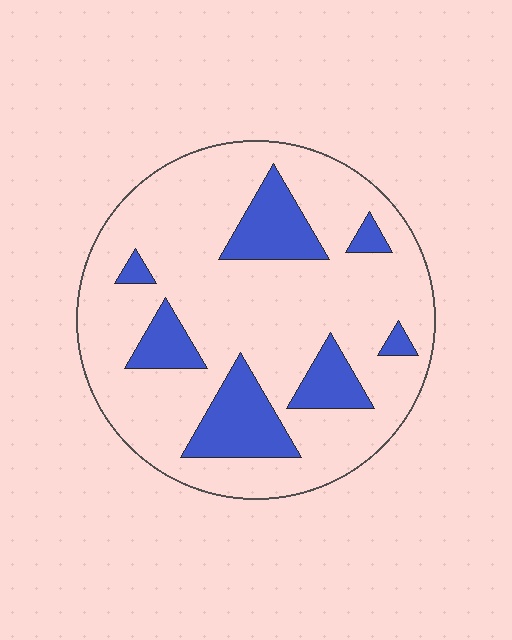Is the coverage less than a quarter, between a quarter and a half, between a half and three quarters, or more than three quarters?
Less than a quarter.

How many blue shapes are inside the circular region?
7.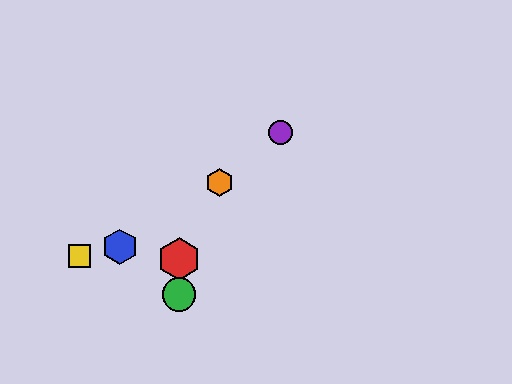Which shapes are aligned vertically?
The red hexagon, the green circle are aligned vertically.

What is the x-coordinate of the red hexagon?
The red hexagon is at x≈179.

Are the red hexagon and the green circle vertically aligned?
Yes, both are at x≈179.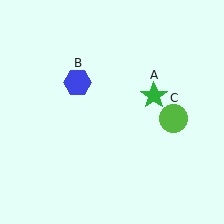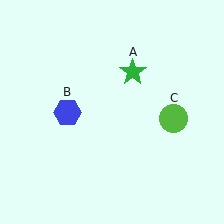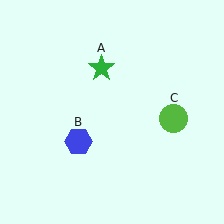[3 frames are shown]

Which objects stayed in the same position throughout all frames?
Lime circle (object C) remained stationary.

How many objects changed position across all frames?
2 objects changed position: green star (object A), blue hexagon (object B).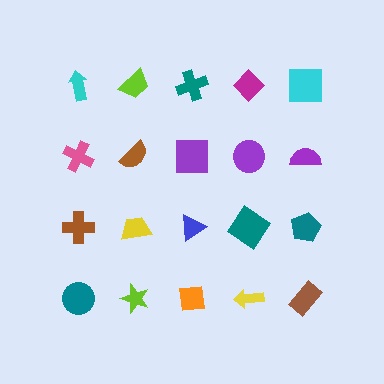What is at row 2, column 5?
A purple semicircle.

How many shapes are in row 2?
5 shapes.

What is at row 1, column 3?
A teal cross.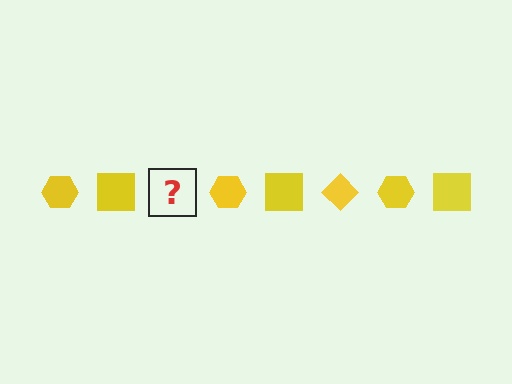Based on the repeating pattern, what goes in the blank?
The blank should be a yellow diamond.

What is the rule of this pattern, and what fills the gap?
The rule is that the pattern cycles through hexagon, square, diamond shapes in yellow. The gap should be filled with a yellow diamond.